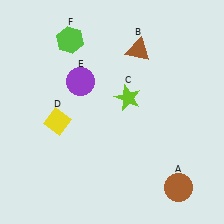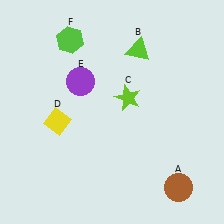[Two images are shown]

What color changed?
The triangle (B) changed from brown in Image 1 to lime in Image 2.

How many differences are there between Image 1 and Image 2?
There is 1 difference between the two images.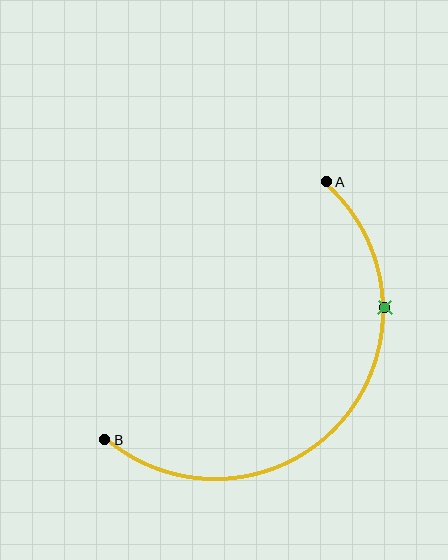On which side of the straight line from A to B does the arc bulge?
The arc bulges below and to the right of the straight line connecting A and B.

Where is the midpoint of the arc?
The arc midpoint is the point on the curve farthest from the straight line joining A and B. It sits below and to the right of that line.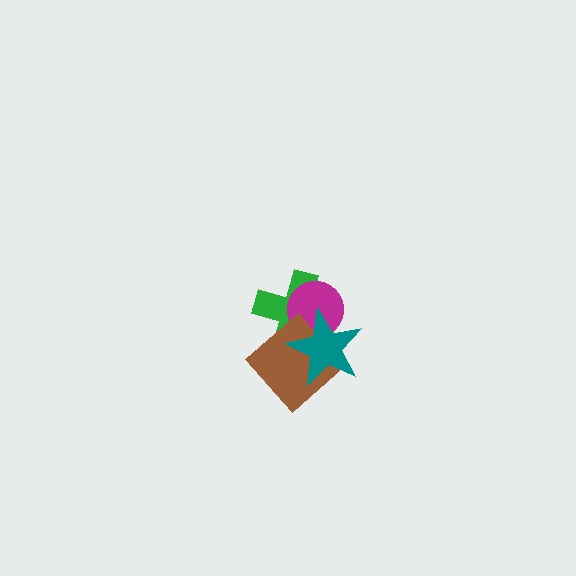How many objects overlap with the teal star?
3 objects overlap with the teal star.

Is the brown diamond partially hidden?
Yes, it is partially covered by another shape.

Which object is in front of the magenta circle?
The teal star is in front of the magenta circle.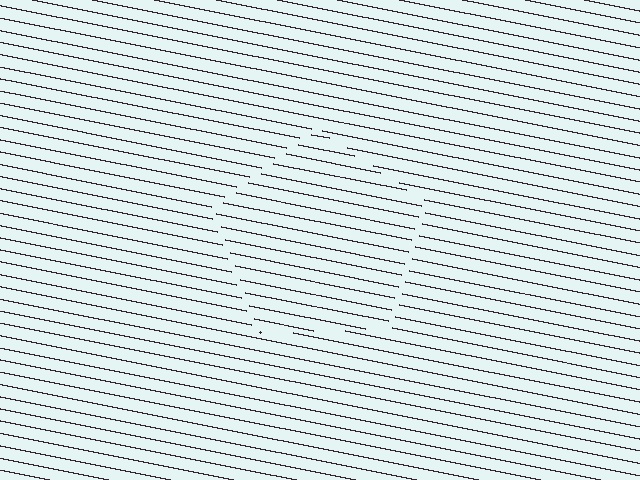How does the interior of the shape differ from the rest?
The interior of the shape contains the same grating, shifted by half a period — the contour is defined by the phase discontinuity where line-ends from the inner and outer gratings abut.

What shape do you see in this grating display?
An illusory pentagon. The interior of the shape contains the same grating, shifted by half a period — the contour is defined by the phase discontinuity where line-ends from the inner and outer gratings abut.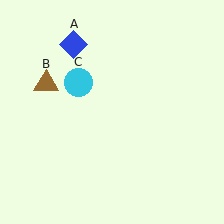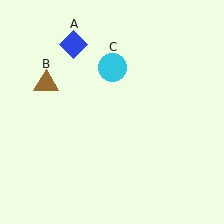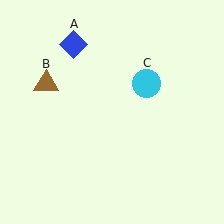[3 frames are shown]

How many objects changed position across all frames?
1 object changed position: cyan circle (object C).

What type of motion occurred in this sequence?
The cyan circle (object C) rotated clockwise around the center of the scene.